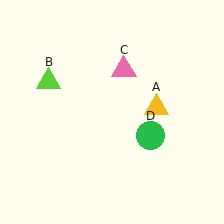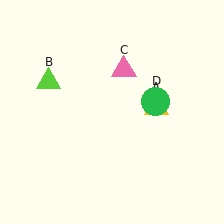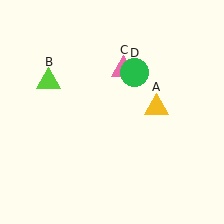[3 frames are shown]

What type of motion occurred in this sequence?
The green circle (object D) rotated counterclockwise around the center of the scene.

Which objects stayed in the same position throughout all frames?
Yellow triangle (object A) and lime triangle (object B) and pink triangle (object C) remained stationary.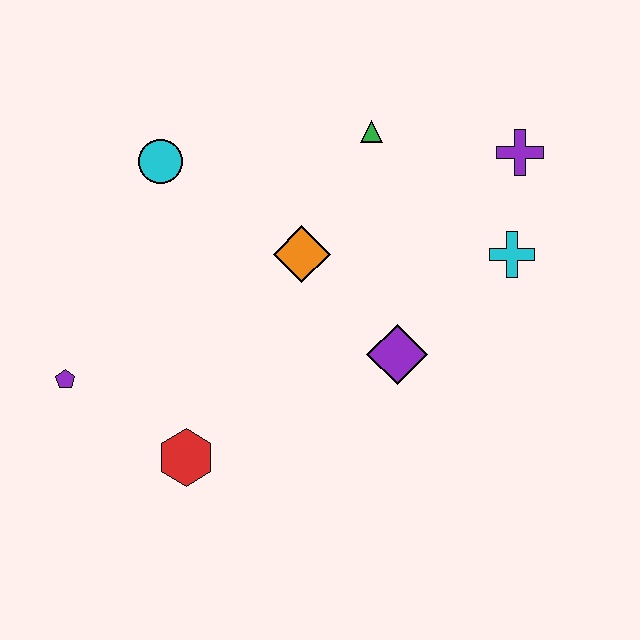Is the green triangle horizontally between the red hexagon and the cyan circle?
No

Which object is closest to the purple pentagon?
The red hexagon is closest to the purple pentagon.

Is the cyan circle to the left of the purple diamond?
Yes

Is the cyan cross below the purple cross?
Yes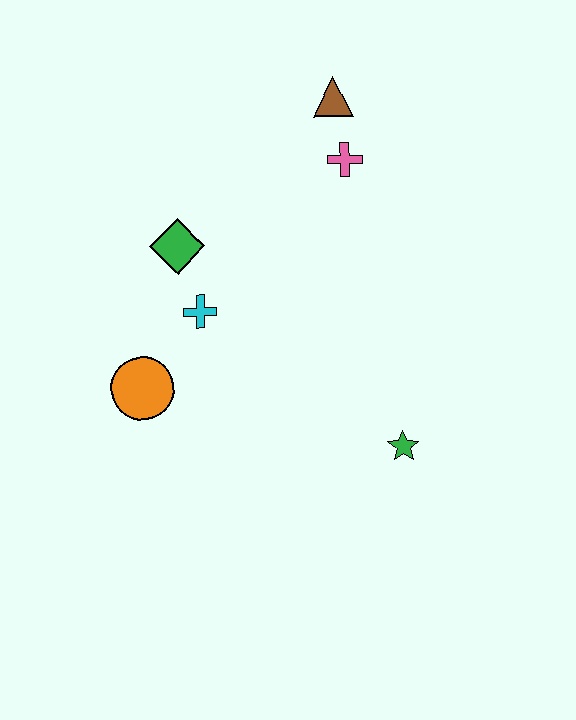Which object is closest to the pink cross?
The brown triangle is closest to the pink cross.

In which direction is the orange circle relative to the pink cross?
The orange circle is below the pink cross.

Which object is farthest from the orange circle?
The brown triangle is farthest from the orange circle.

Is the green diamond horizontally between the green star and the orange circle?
Yes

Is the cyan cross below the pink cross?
Yes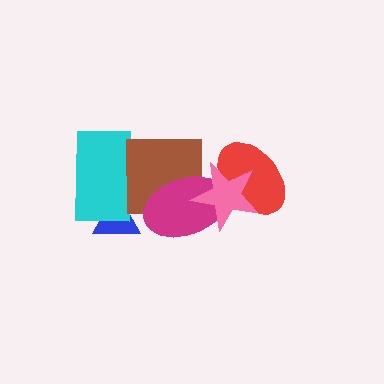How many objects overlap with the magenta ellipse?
3 objects overlap with the magenta ellipse.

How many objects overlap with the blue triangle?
1 object overlaps with the blue triangle.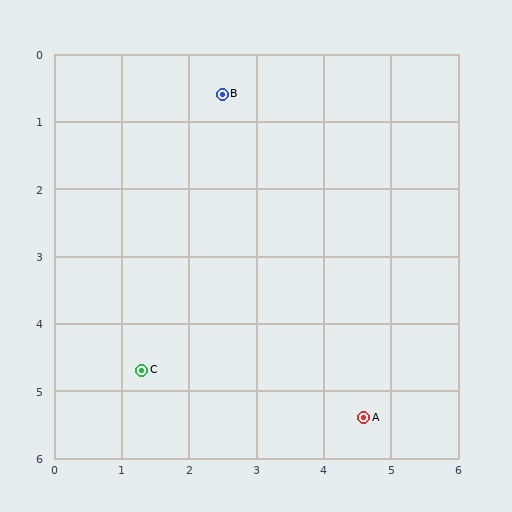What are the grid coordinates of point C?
Point C is at approximately (1.3, 4.7).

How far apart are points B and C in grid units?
Points B and C are about 4.3 grid units apart.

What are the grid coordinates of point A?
Point A is at approximately (4.6, 5.4).